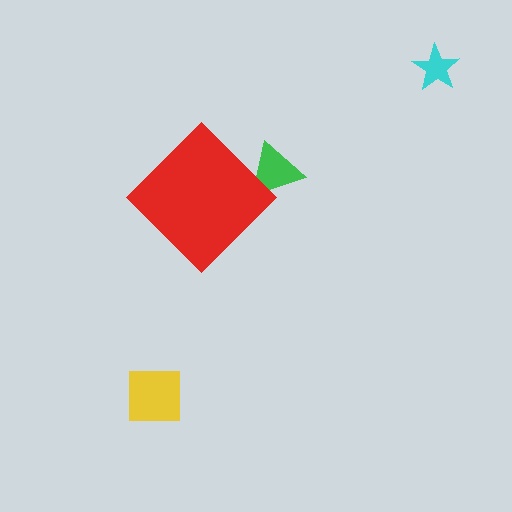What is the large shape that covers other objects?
A red diamond.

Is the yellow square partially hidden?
No, the yellow square is fully visible.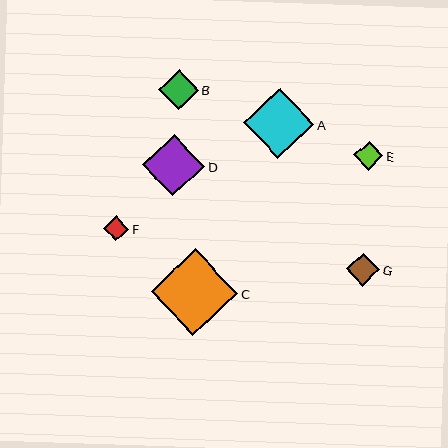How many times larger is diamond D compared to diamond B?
Diamond D is approximately 1.6 times the size of diamond B.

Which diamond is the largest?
Diamond C is the largest with a size of approximately 87 pixels.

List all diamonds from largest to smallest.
From largest to smallest: C, A, D, B, G, E, F.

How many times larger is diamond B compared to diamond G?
Diamond B is approximately 1.2 times the size of diamond G.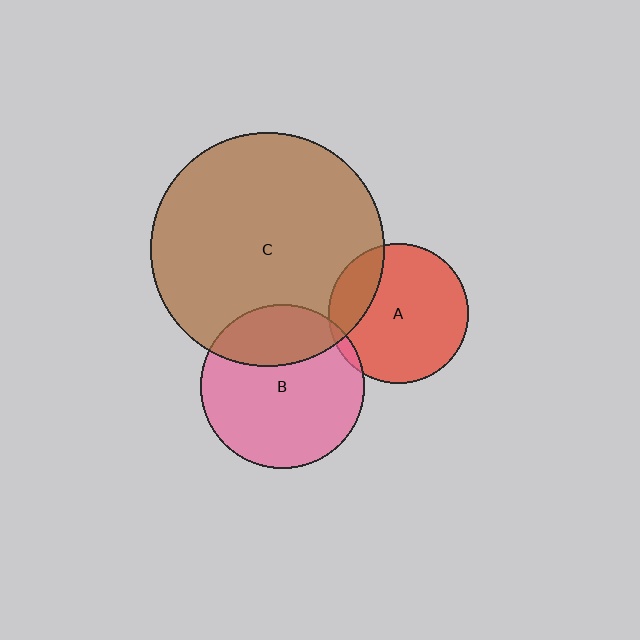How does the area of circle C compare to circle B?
Approximately 2.0 times.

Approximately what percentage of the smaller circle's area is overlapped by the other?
Approximately 5%.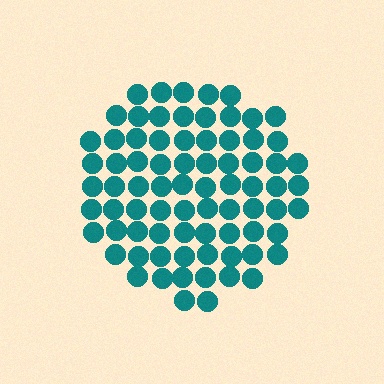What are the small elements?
The small elements are circles.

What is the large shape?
The large shape is a circle.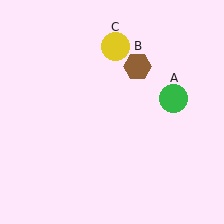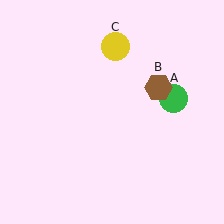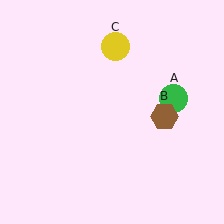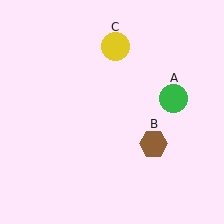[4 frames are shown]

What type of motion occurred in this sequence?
The brown hexagon (object B) rotated clockwise around the center of the scene.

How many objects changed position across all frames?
1 object changed position: brown hexagon (object B).